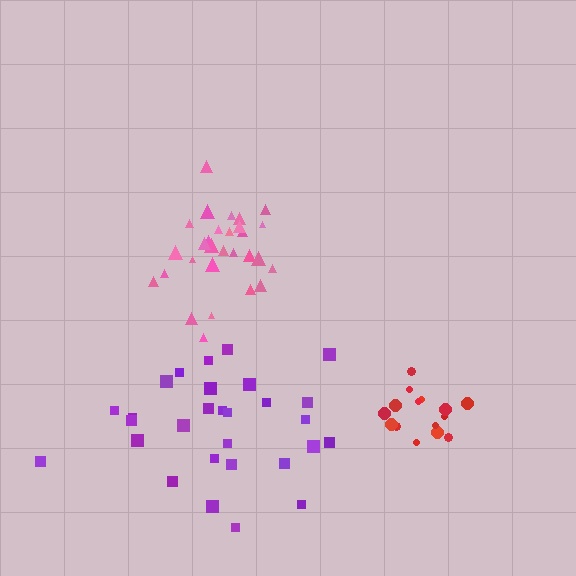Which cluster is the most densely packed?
Pink.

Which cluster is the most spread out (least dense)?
Purple.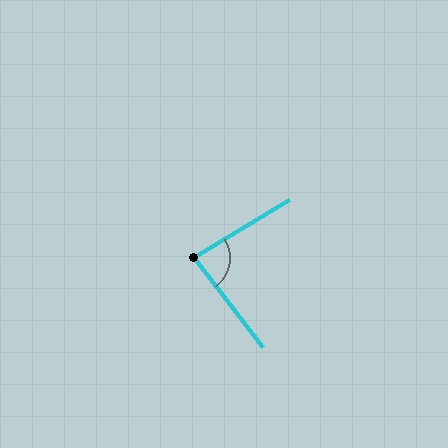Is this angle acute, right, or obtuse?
It is acute.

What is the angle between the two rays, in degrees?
Approximately 84 degrees.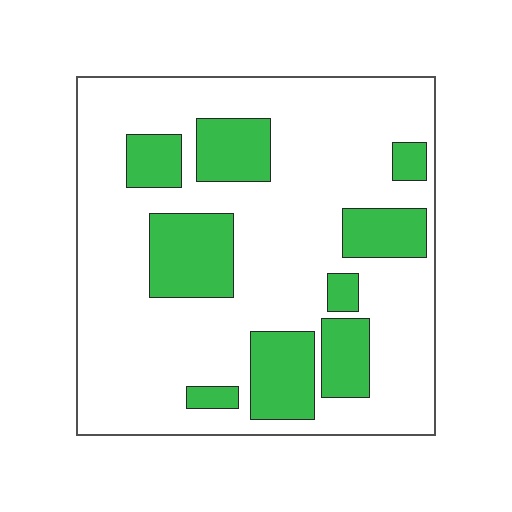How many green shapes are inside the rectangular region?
9.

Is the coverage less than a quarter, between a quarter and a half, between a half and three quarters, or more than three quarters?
Between a quarter and a half.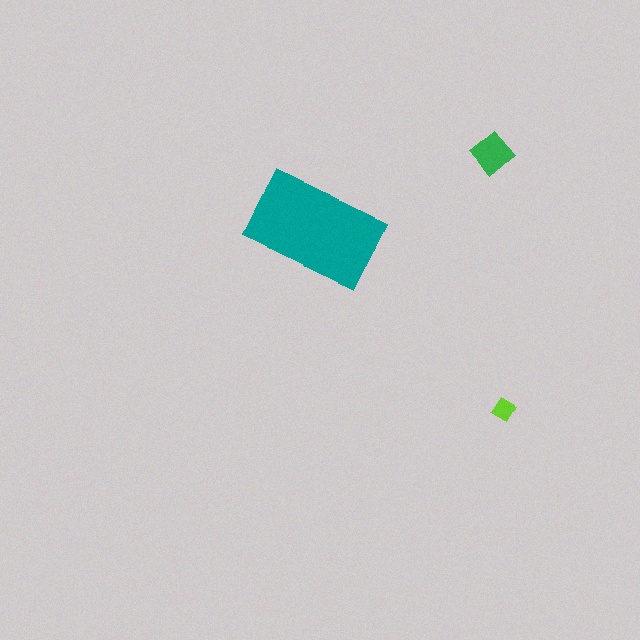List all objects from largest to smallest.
The teal rectangle, the green diamond, the lime diamond.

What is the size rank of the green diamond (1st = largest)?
2nd.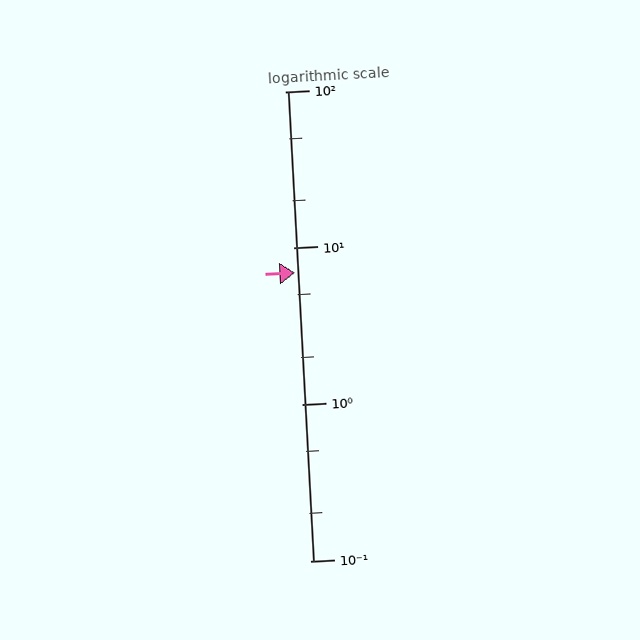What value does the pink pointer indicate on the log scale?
The pointer indicates approximately 6.9.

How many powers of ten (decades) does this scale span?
The scale spans 3 decades, from 0.1 to 100.